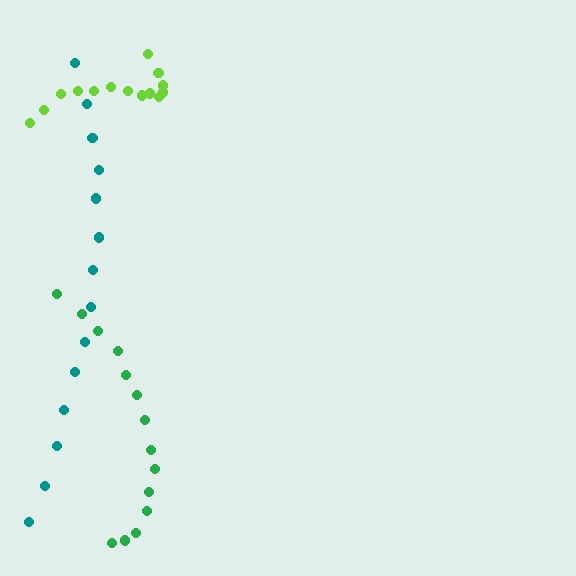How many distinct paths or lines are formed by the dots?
There are 3 distinct paths.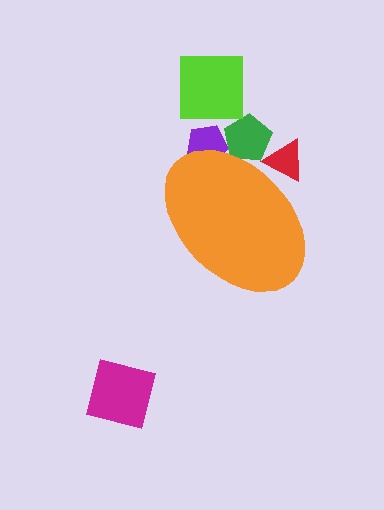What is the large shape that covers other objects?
An orange ellipse.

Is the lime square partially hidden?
No, the lime square is fully visible.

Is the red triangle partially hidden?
Yes, the red triangle is partially hidden behind the orange ellipse.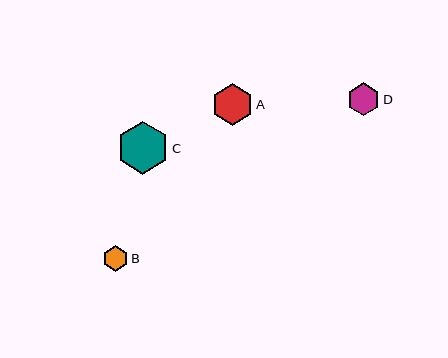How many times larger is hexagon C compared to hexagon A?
Hexagon C is approximately 1.3 times the size of hexagon A.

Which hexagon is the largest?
Hexagon C is the largest with a size of approximately 52 pixels.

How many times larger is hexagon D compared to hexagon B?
Hexagon D is approximately 1.3 times the size of hexagon B.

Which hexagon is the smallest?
Hexagon B is the smallest with a size of approximately 25 pixels.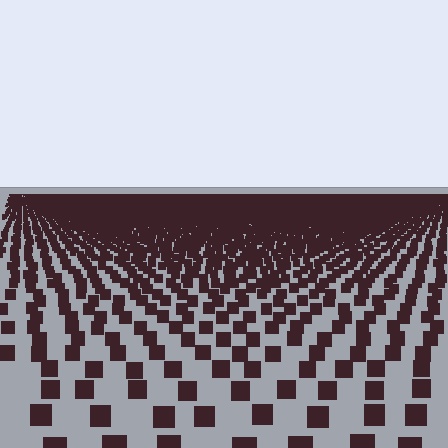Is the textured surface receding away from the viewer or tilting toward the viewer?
The surface is receding away from the viewer. Texture elements get smaller and denser toward the top.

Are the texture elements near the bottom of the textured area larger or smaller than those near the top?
Larger. Near the bottom, elements are closer to the viewer and appear at a bigger on-screen size.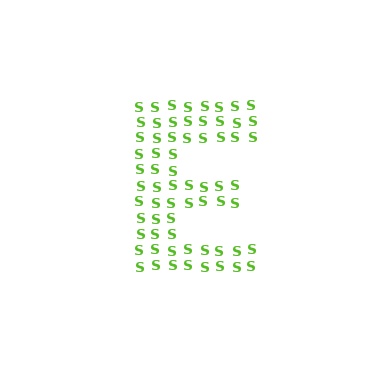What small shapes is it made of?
It is made of small letter S's.